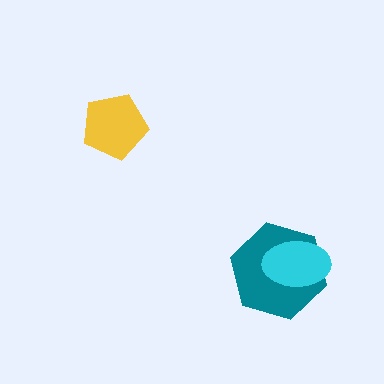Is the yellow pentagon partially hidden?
No, no other shape covers it.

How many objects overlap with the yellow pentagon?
0 objects overlap with the yellow pentagon.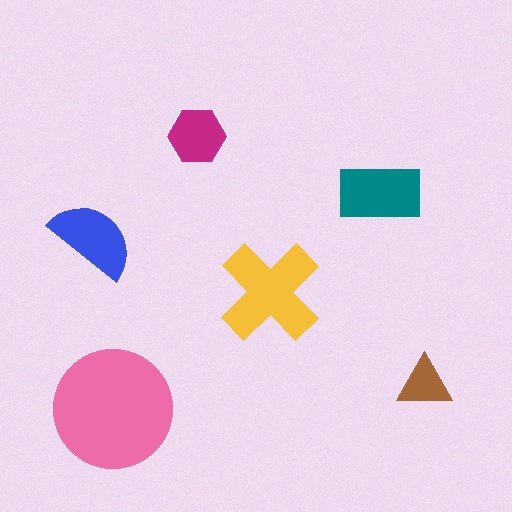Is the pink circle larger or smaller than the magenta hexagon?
Larger.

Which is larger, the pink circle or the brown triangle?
The pink circle.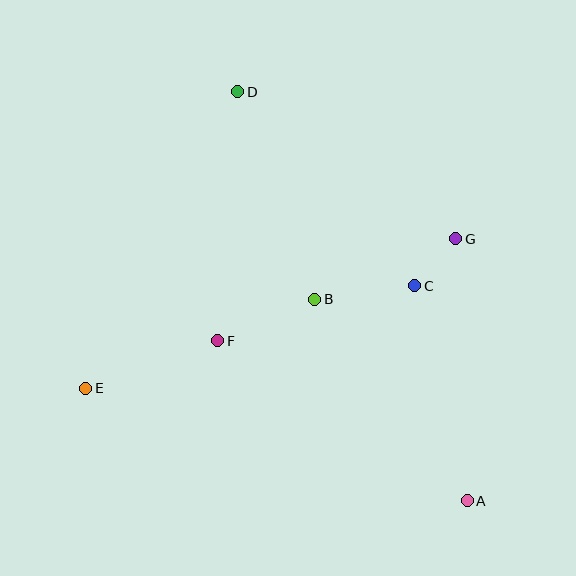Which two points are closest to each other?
Points C and G are closest to each other.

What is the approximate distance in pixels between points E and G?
The distance between E and G is approximately 399 pixels.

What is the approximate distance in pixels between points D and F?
The distance between D and F is approximately 250 pixels.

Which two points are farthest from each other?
Points A and D are farthest from each other.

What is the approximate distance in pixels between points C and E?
The distance between C and E is approximately 344 pixels.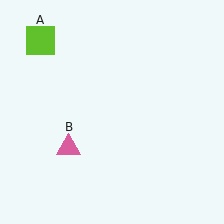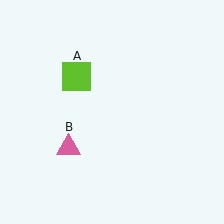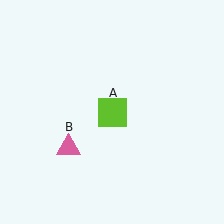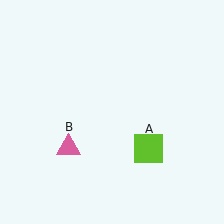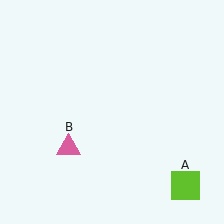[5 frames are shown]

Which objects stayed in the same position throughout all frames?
Pink triangle (object B) remained stationary.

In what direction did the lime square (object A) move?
The lime square (object A) moved down and to the right.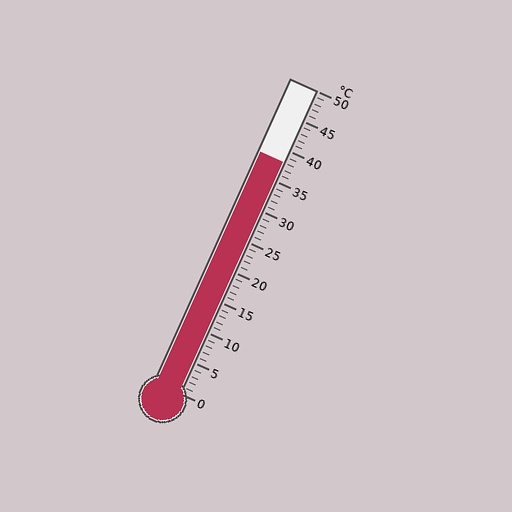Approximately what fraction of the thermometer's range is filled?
The thermometer is filled to approximately 75% of its range.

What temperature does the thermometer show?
The thermometer shows approximately 38°C.